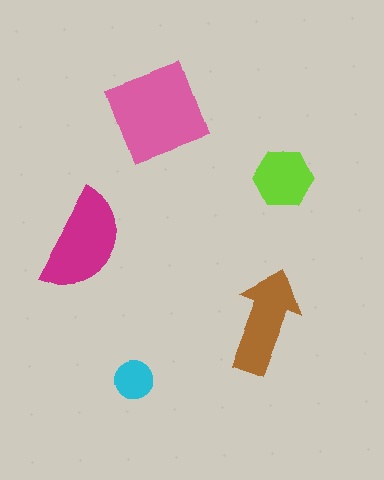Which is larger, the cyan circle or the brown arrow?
The brown arrow.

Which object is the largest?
The pink square.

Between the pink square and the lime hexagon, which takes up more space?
The pink square.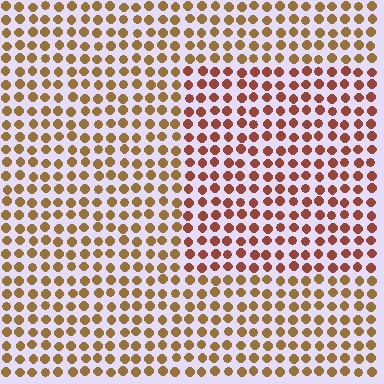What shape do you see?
I see a rectangle.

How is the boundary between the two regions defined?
The boundary is defined purely by a slight shift in hue (about 31 degrees). Spacing, size, and orientation are identical on both sides.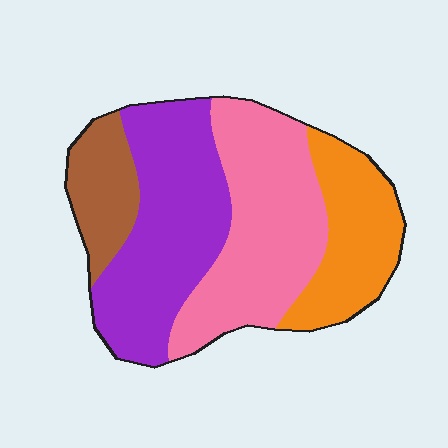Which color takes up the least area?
Brown, at roughly 10%.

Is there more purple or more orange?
Purple.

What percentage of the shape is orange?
Orange takes up about one fifth (1/5) of the shape.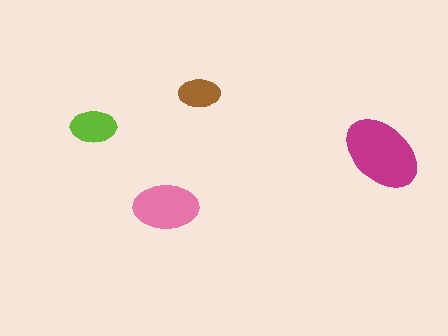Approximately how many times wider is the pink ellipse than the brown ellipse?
About 1.5 times wider.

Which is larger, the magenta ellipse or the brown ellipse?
The magenta one.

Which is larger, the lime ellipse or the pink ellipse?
The pink one.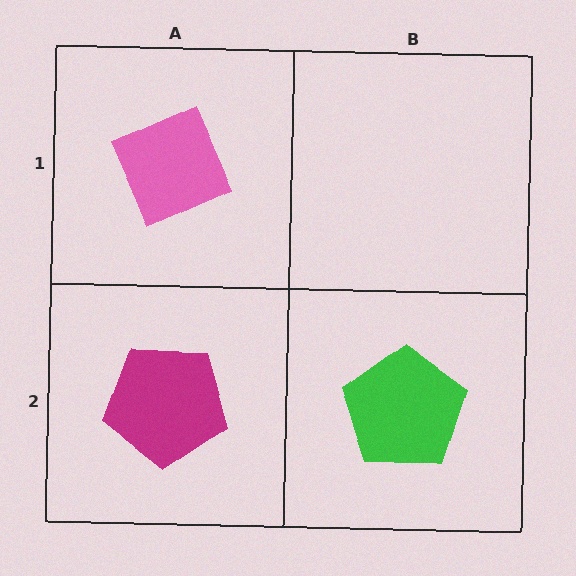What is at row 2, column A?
A magenta pentagon.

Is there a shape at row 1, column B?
No, that cell is empty.